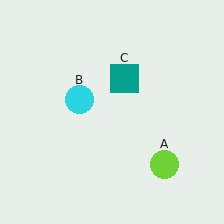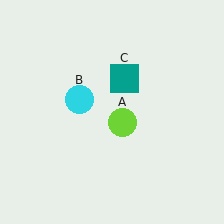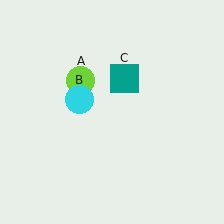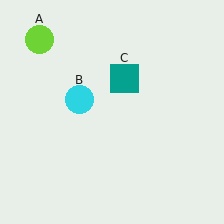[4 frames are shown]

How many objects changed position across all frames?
1 object changed position: lime circle (object A).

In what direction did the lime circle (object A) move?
The lime circle (object A) moved up and to the left.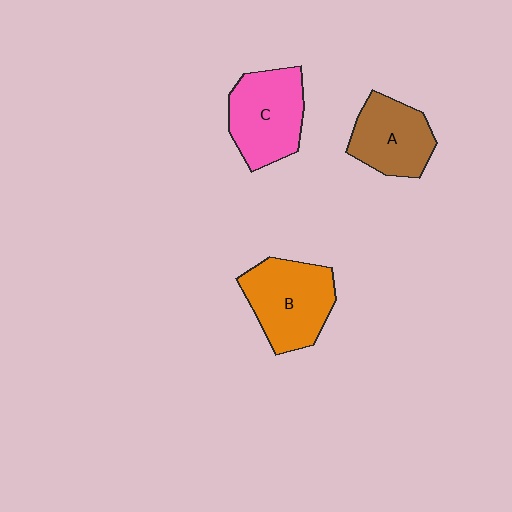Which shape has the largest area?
Shape B (orange).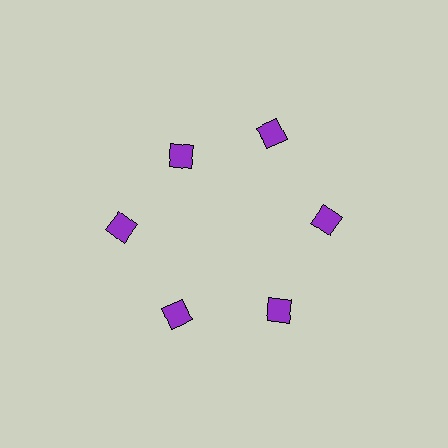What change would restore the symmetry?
The symmetry would be restored by moving it outward, back onto the ring so that all 6 squares sit at equal angles and equal distance from the center.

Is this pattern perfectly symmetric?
No. The 6 purple squares are arranged in a ring, but one element near the 11 o'clock position is pulled inward toward the center, breaking the 6-fold rotational symmetry.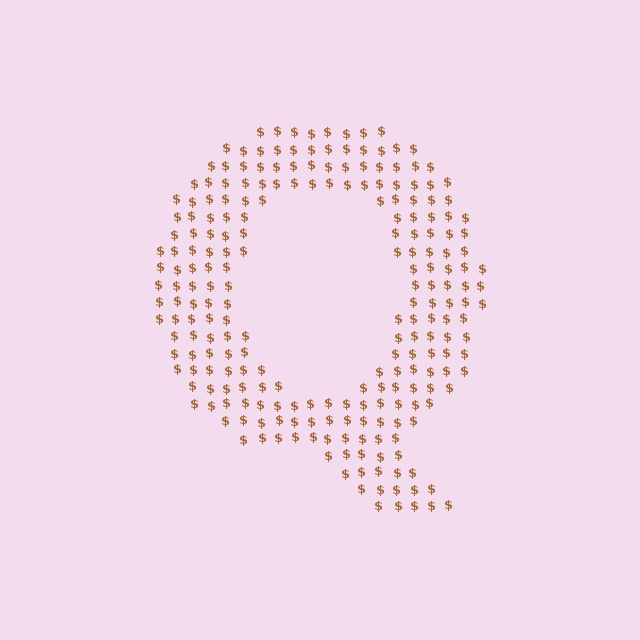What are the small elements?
The small elements are dollar signs.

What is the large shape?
The large shape is the letter Q.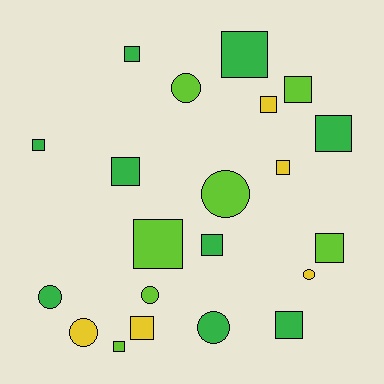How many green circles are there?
There are 2 green circles.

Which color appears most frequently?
Green, with 9 objects.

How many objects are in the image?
There are 21 objects.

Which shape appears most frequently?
Square, with 14 objects.